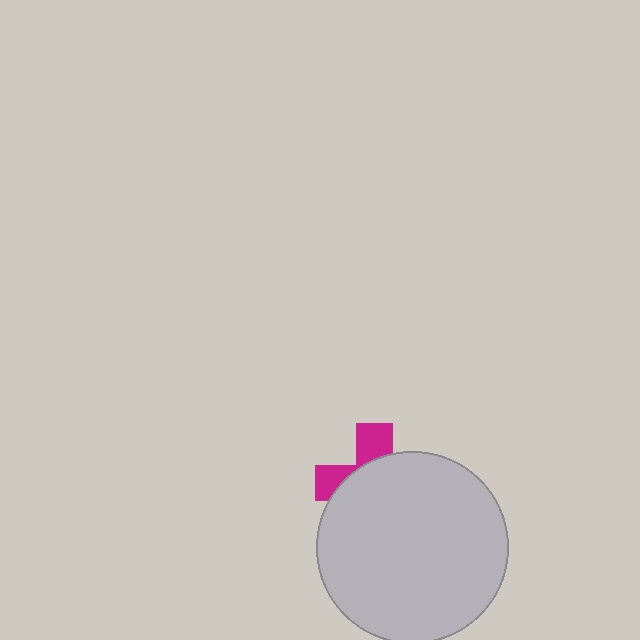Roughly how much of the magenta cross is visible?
A small part of it is visible (roughly 31%).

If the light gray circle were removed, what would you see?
You would see the complete magenta cross.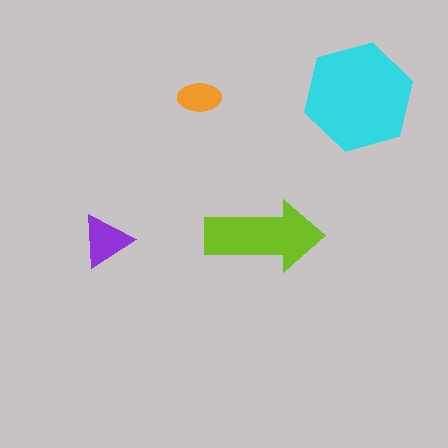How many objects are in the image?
There are 4 objects in the image.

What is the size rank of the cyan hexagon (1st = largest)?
1st.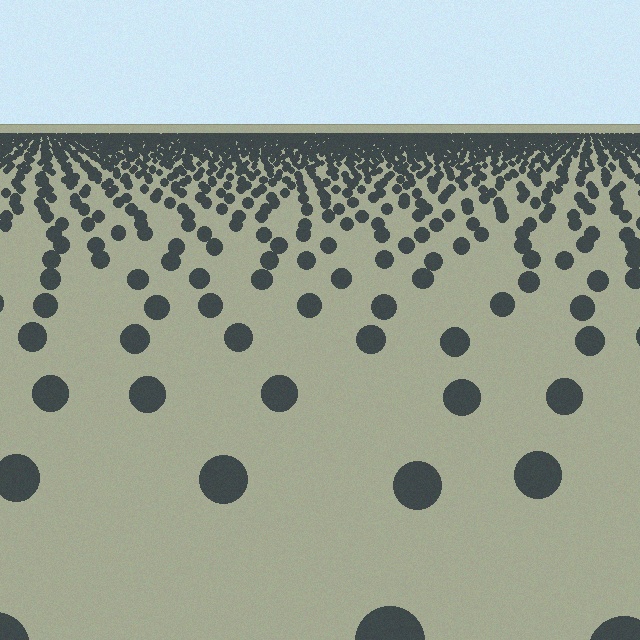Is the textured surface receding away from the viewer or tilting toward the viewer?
The surface is receding away from the viewer. Texture elements get smaller and denser toward the top.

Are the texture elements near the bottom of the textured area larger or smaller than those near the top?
Larger. Near the bottom, elements are closer to the viewer and appear at a bigger on-screen size.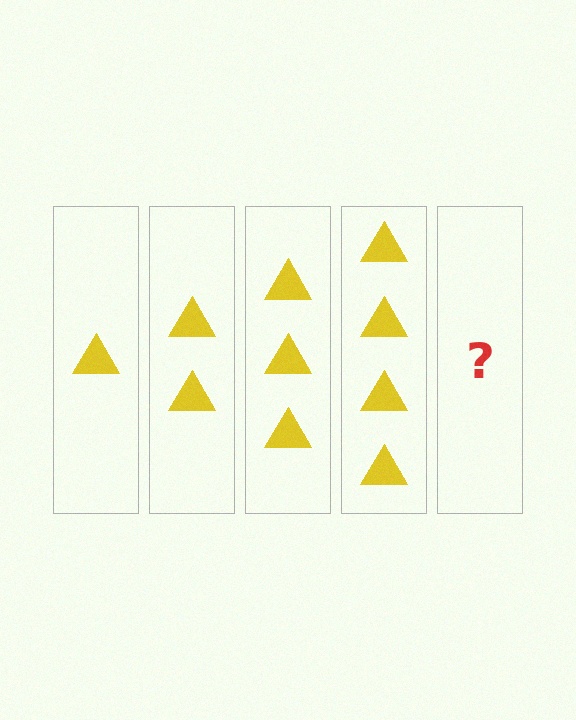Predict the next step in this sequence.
The next step is 5 triangles.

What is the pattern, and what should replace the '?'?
The pattern is that each step adds one more triangle. The '?' should be 5 triangles.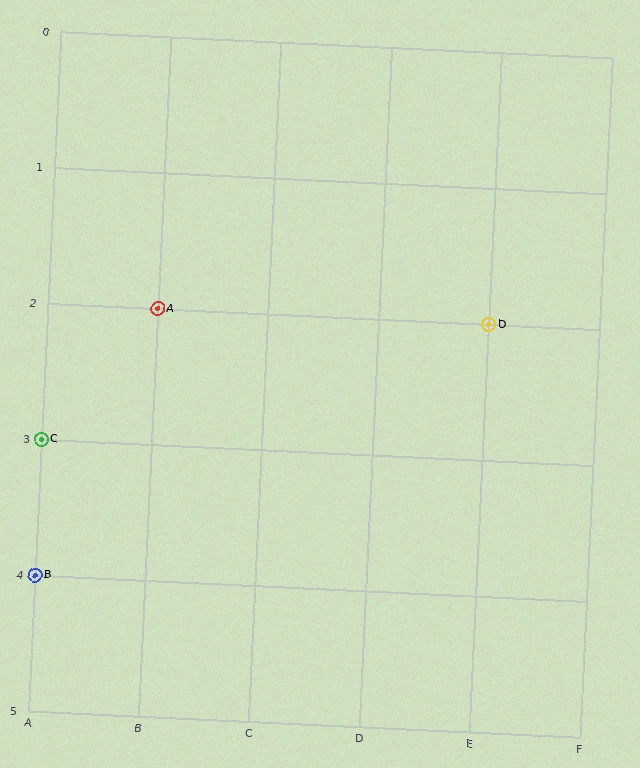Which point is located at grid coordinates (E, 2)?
Point D is at (E, 2).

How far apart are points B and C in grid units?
Points B and C are 1 row apart.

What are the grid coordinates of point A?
Point A is at grid coordinates (B, 2).